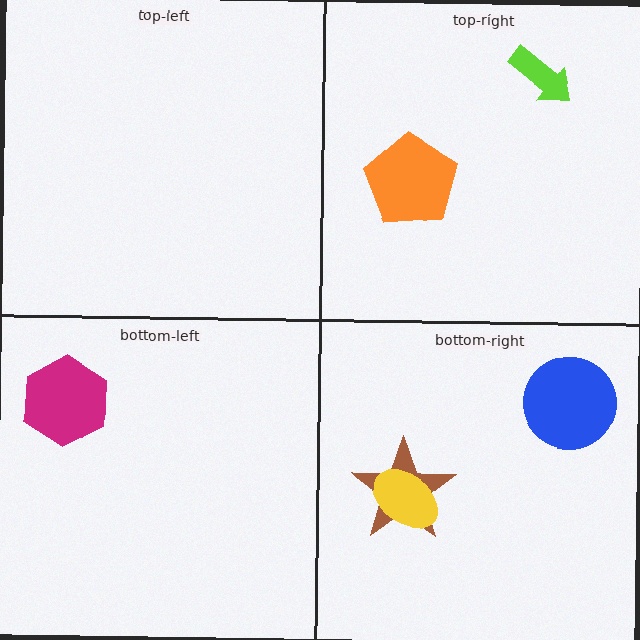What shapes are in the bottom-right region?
The brown star, the yellow ellipse, the blue circle.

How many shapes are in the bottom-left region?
1.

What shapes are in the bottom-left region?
The magenta hexagon.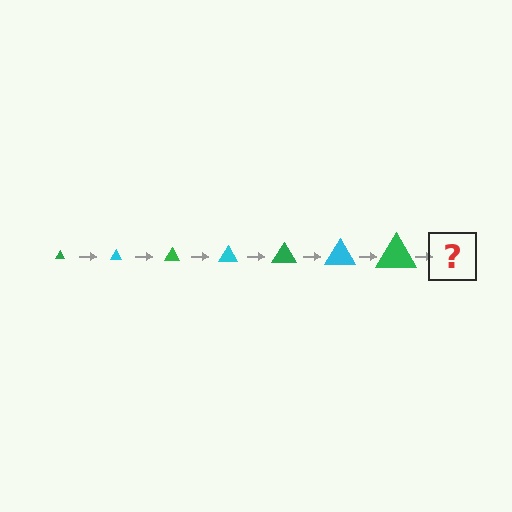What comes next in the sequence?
The next element should be a cyan triangle, larger than the previous one.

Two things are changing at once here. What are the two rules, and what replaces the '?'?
The two rules are that the triangle grows larger each step and the color cycles through green and cyan. The '?' should be a cyan triangle, larger than the previous one.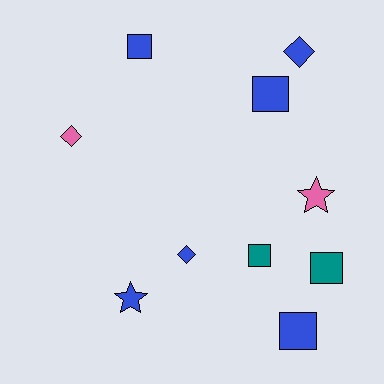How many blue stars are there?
There is 1 blue star.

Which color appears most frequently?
Blue, with 6 objects.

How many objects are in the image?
There are 10 objects.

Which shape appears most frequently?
Square, with 5 objects.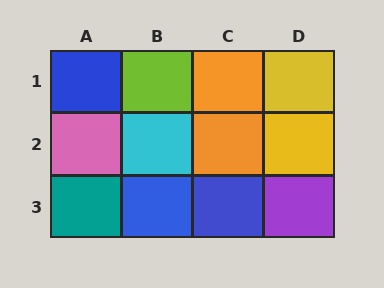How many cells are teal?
1 cell is teal.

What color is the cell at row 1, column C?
Orange.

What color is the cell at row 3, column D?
Purple.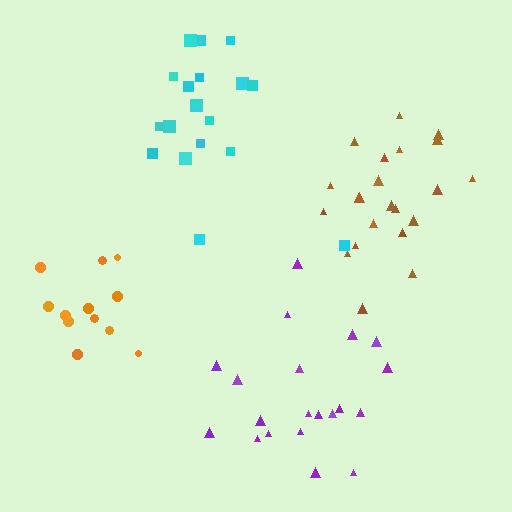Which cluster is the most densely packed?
Orange.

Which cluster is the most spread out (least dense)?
Cyan.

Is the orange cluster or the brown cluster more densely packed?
Orange.